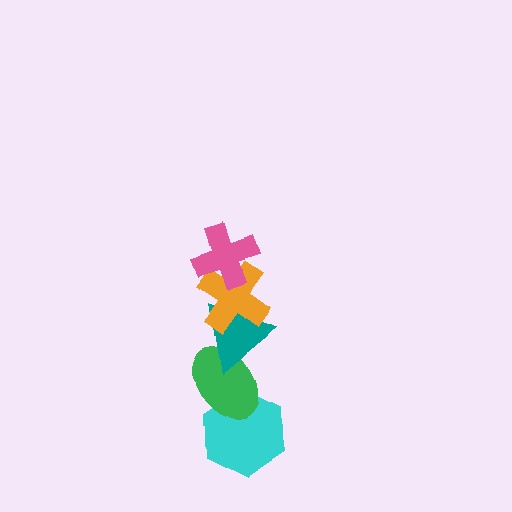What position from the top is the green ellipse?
The green ellipse is 4th from the top.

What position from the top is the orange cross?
The orange cross is 2nd from the top.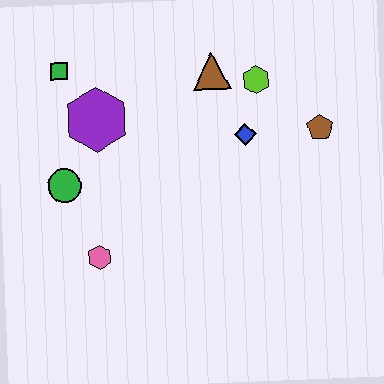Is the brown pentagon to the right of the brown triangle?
Yes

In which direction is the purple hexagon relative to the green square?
The purple hexagon is below the green square.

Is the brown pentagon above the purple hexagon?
No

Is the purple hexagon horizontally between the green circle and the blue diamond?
Yes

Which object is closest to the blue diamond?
The lime hexagon is closest to the blue diamond.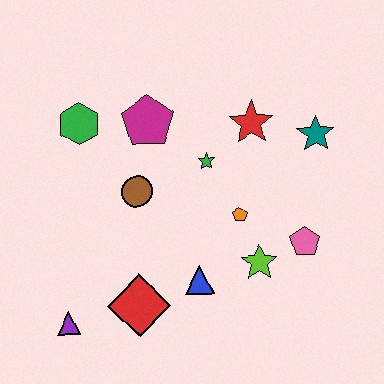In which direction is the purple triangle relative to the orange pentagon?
The purple triangle is to the left of the orange pentagon.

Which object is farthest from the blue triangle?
The green hexagon is farthest from the blue triangle.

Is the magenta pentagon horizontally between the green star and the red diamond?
Yes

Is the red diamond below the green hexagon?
Yes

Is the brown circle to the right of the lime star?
No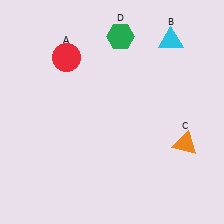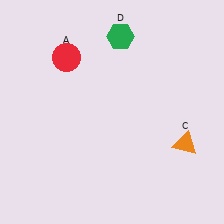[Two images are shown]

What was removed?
The cyan triangle (B) was removed in Image 2.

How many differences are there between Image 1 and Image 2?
There is 1 difference between the two images.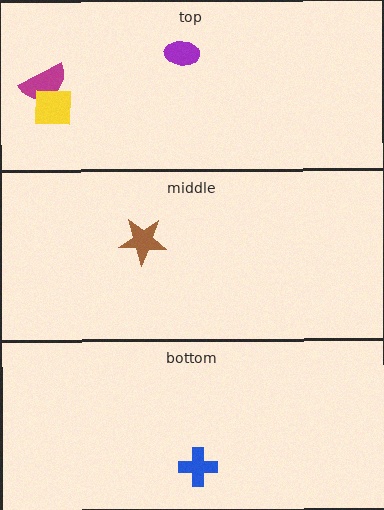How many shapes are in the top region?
3.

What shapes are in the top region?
The magenta semicircle, the purple ellipse, the yellow square.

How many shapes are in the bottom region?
1.